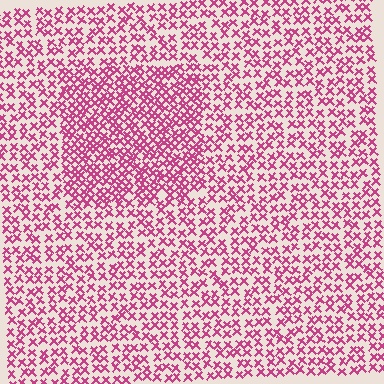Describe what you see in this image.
The image contains small magenta elements arranged at two different densities. A rectangle-shaped region is visible where the elements are more densely packed than the surrounding area.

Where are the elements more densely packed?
The elements are more densely packed inside the rectangle boundary.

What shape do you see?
I see a rectangle.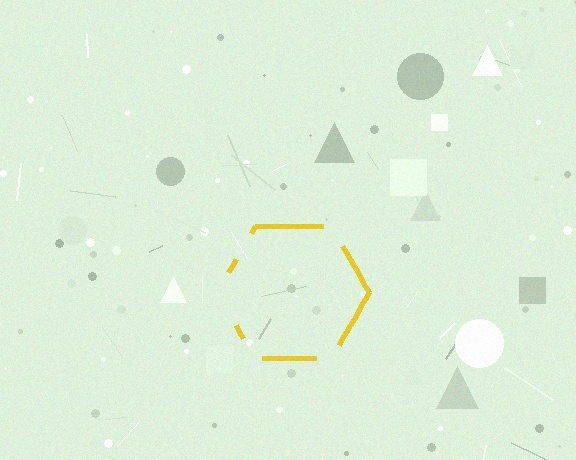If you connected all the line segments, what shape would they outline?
They would outline a hexagon.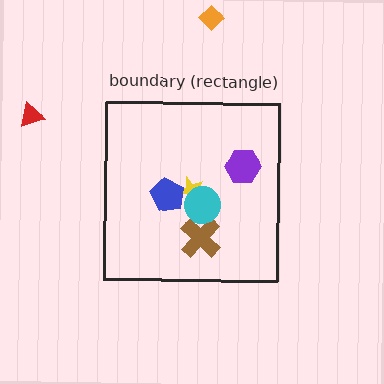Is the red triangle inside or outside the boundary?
Outside.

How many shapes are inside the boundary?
5 inside, 2 outside.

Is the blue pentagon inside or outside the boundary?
Inside.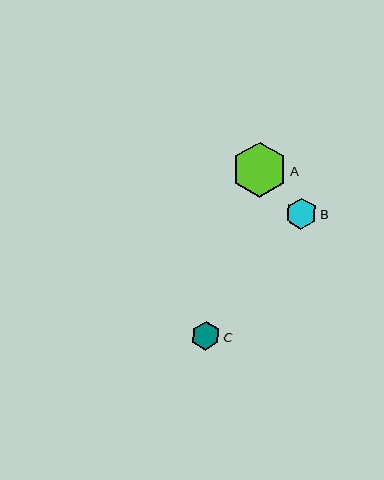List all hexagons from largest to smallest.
From largest to smallest: A, B, C.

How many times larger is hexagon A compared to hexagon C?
Hexagon A is approximately 1.9 times the size of hexagon C.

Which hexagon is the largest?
Hexagon A is the largest with a size of approximately 55 pixels.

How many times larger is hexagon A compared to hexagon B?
Hexagon A is approximately 1.8 times the size of hexagon B.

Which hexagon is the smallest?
Hexagon C is the smallest with a size of approximately 29 pixels.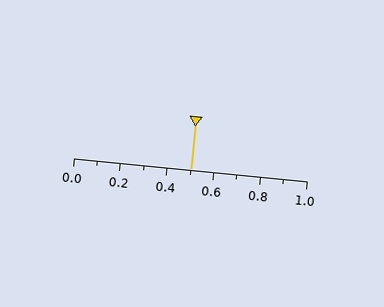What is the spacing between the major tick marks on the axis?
The major ticks are spaced 0.2 apart.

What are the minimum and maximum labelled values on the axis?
The axis runs from 0.0 to 1.0.